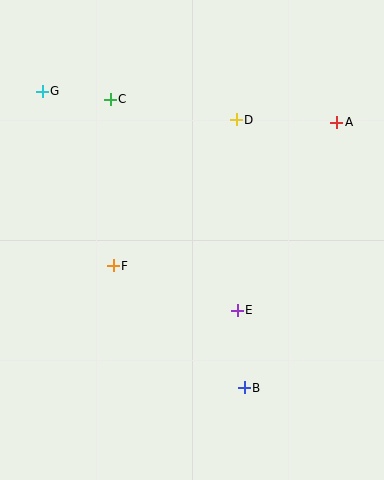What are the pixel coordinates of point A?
Point A is at (337, 122).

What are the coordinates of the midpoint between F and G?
The midpoint between F and G is at (78, 179).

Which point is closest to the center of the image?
Point F at (113, 266) is closest to the center.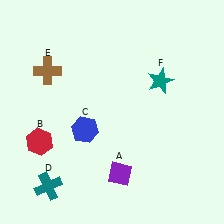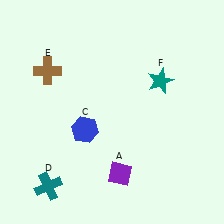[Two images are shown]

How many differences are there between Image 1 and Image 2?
There is 1 difference between the two images.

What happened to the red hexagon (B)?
The red hexagon (B) was removed in Image 2. It was in the bottom-left area of Image 1.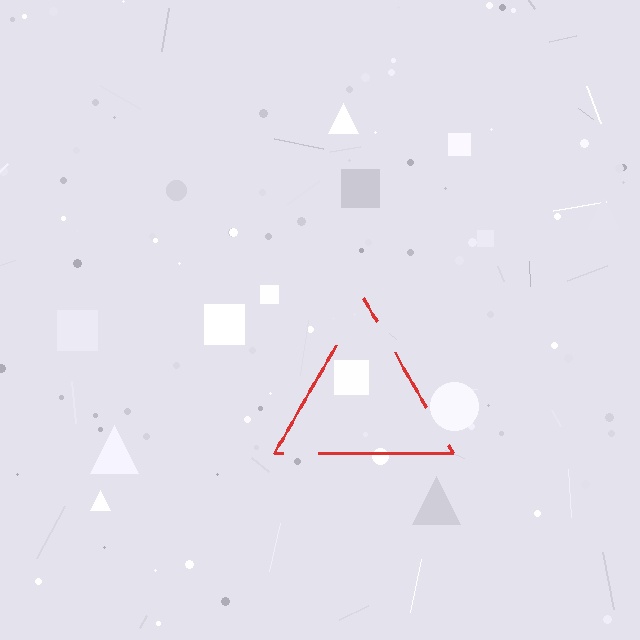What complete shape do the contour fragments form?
The contour fragments form a triangle.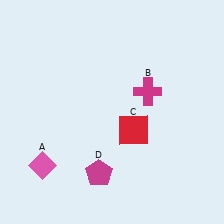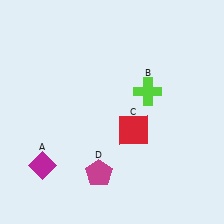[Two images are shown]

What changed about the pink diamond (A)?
In Image 1, A is pink. In Image 2, it changed to magenta.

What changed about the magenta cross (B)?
In Image 1, B is magenta. In Image 2, it changed to lime.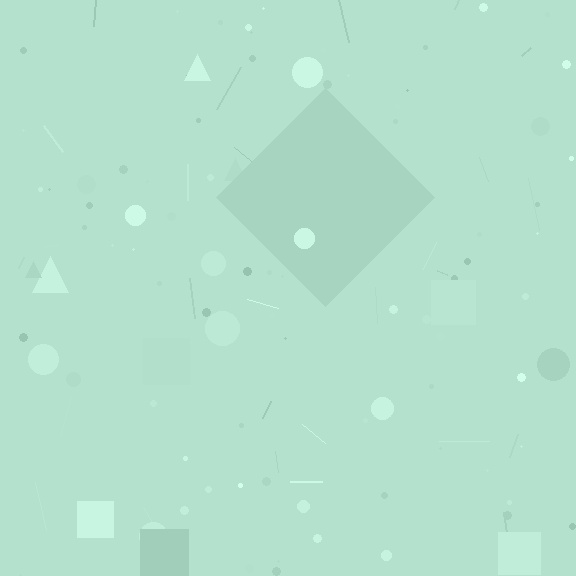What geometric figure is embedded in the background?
A diamond is embedded in the background.